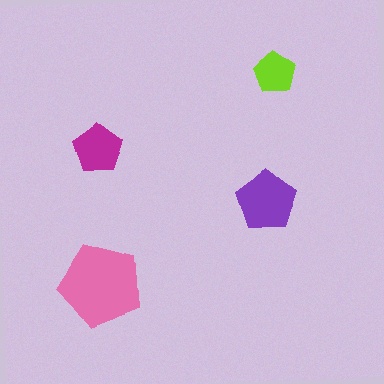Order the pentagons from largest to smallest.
the pink one, the purple one, the magenta one, the lime one.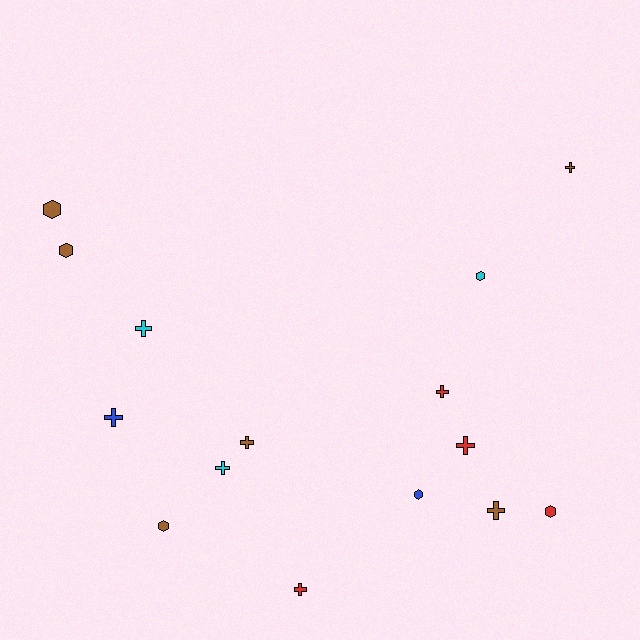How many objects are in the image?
There are 15 objects.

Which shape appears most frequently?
Cross, with 9 objects.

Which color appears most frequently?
Brown, with 6 objects.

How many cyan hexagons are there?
There is 1 cyan hexagon.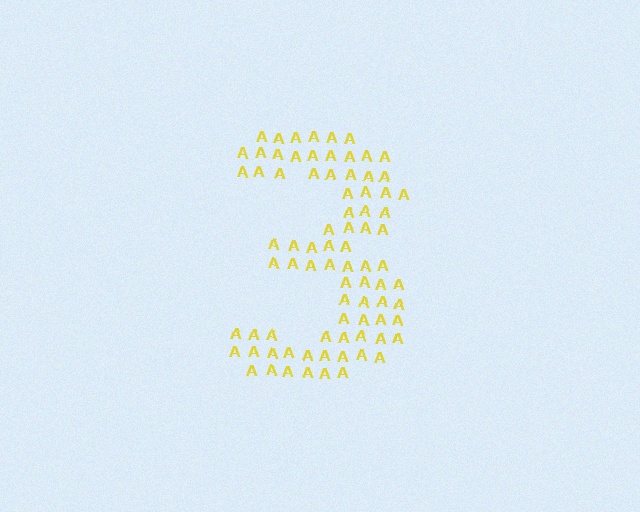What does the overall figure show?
The overall figure shows the digit 3.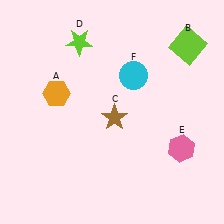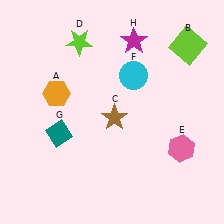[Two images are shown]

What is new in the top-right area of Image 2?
A magenta star (H) was added in the top-right area of Image 2.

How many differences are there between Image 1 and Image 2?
There are 2 differences between the two images.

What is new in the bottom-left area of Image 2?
A teal diamond (G) was added in the bottom-left area of Image 2.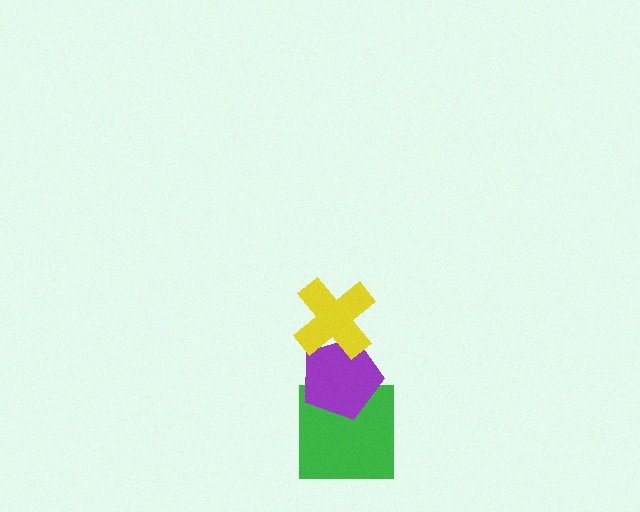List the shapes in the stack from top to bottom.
From top to bottom: the yellow cross, the purple pentagon, the green square.